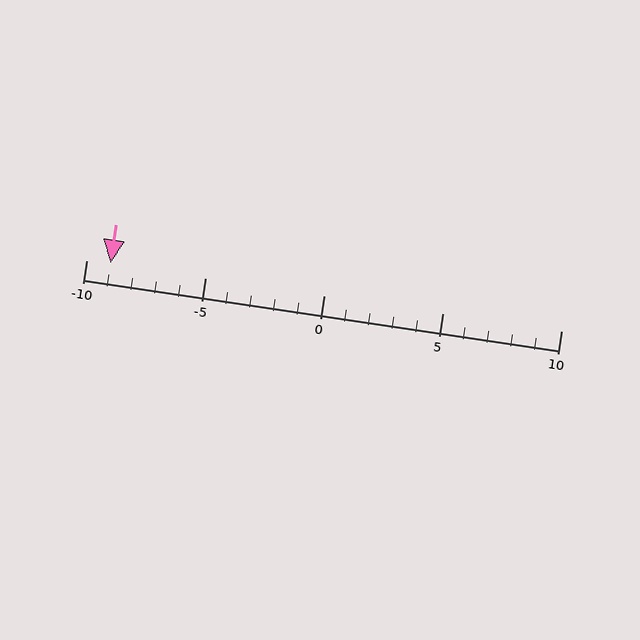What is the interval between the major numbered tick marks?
The major tick marks are spaced 5 units apart.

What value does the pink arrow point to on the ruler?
The pink arrow points to approximately -9.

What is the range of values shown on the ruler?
The ruler shows values from -10 to 10.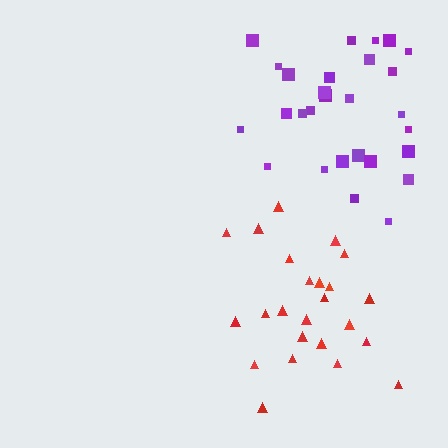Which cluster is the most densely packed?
Red.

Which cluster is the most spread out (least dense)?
Purple.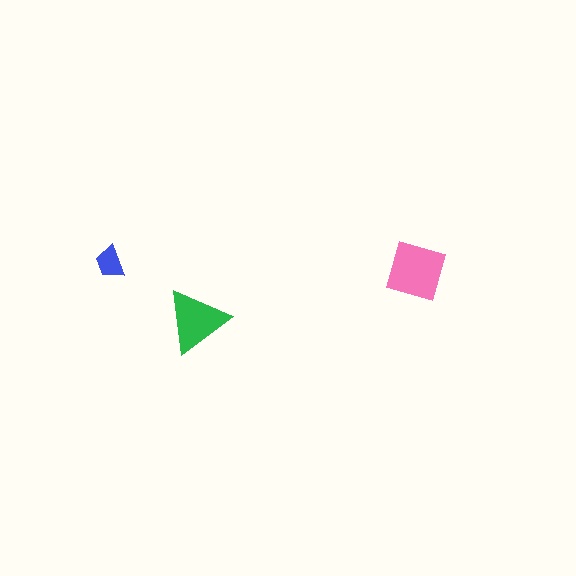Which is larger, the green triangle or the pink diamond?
The pink diamond.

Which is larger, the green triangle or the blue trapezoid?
The green triangle.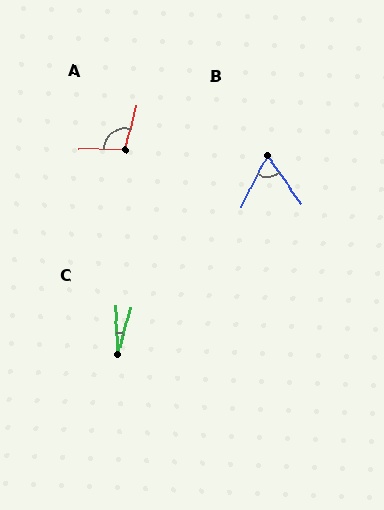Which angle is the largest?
A, at approximately 104 degrees.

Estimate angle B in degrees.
Approximately 62 degrees.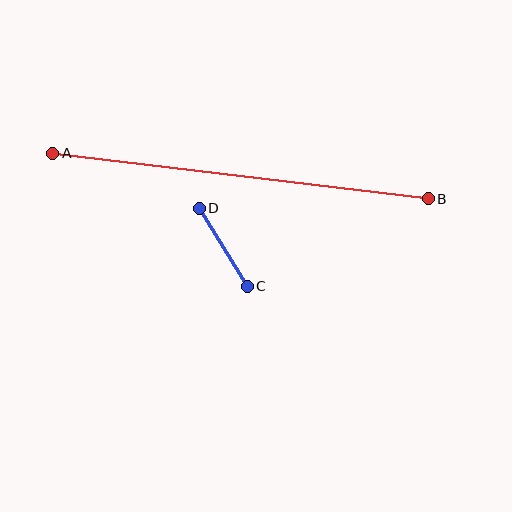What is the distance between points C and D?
The distance is approximately 91 pixels.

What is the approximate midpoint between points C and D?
The midpoint is at approximately (223, 247) pixels.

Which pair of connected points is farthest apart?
Points A and B are farthest apart.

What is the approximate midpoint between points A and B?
The midpoint is at approximately (241, 176) pixels.